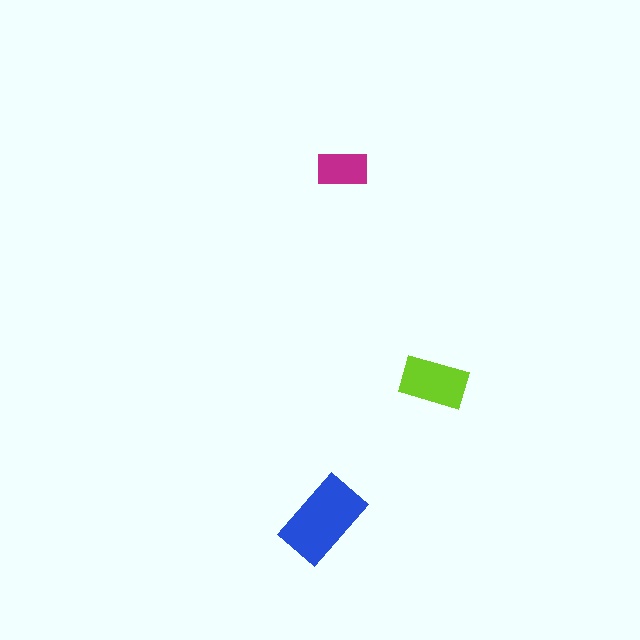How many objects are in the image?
There are 3 objects in the image.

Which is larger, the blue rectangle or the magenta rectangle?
The blue one.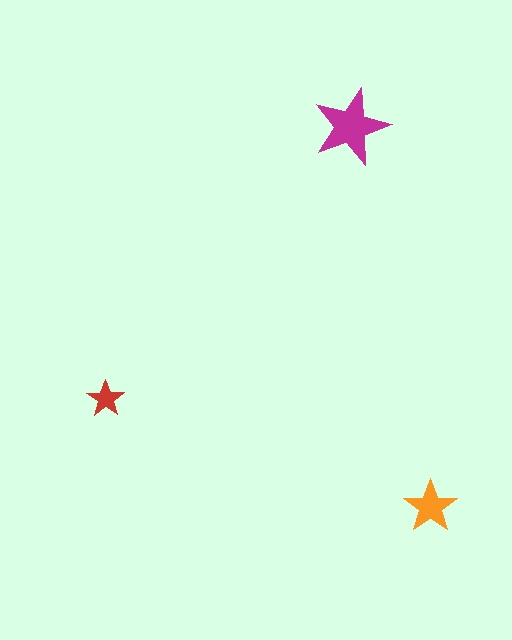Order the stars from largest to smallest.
the magenta one, the orange one, the red one.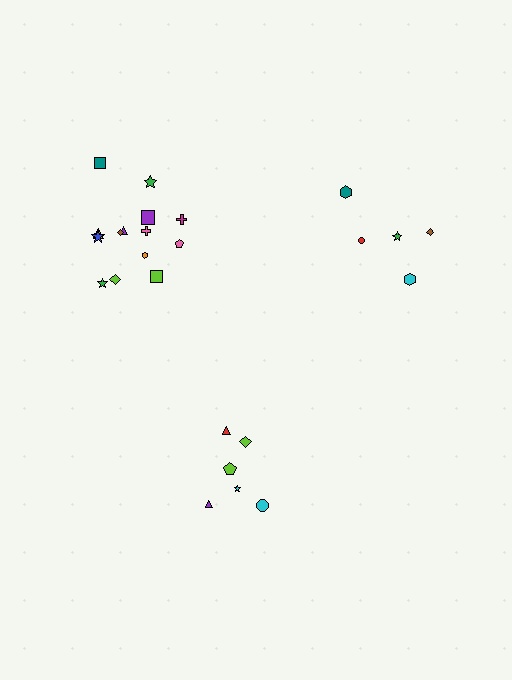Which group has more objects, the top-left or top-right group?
The top-left group.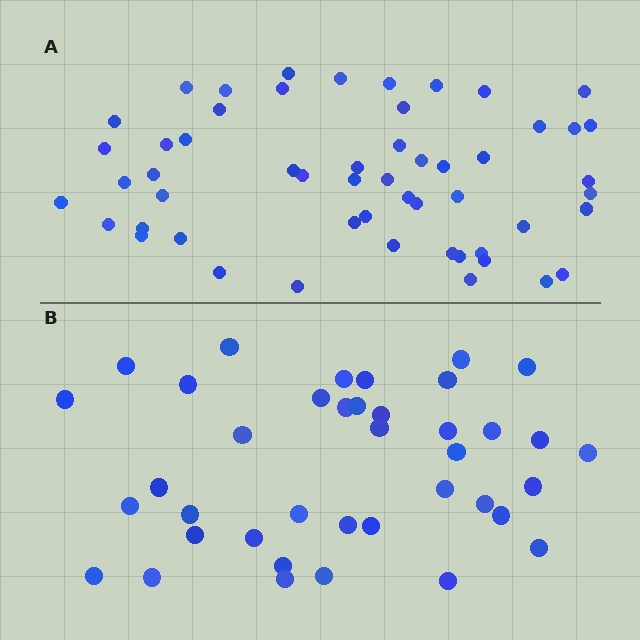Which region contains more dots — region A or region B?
Region A (the top region) has more dots.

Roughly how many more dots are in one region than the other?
Region A has approximately 15 more dots than region B.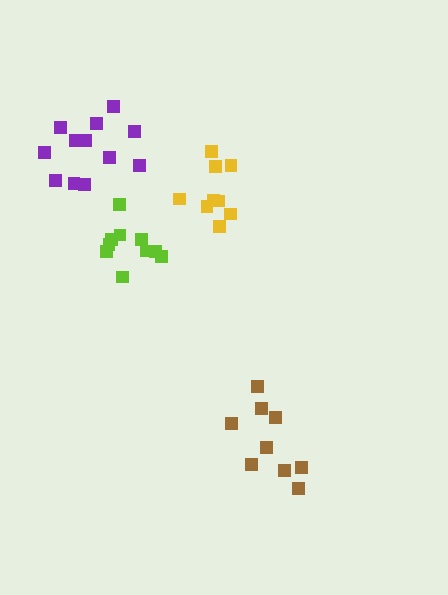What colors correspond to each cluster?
The clusters are colored: brown, yellow, purple, lime.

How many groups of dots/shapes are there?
There are 4 groups.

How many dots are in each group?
Group 1: 9 dots, Group 2: 9 dots, Group 3: 12 dots, Group 4: 10 dots (40 total).